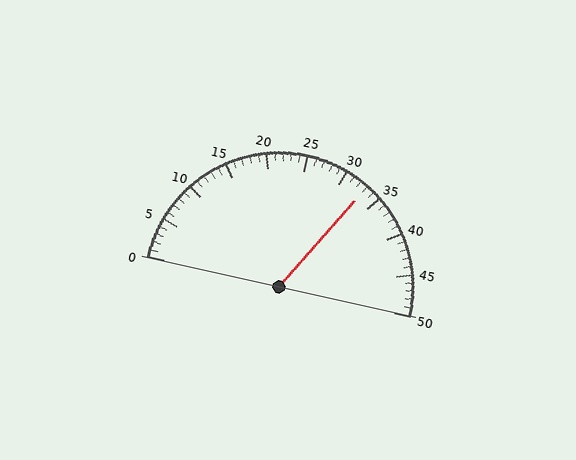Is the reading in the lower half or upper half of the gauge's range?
The reading is in the upper half of the range (0 to 50).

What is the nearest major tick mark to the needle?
The nearest major tick mark is 35.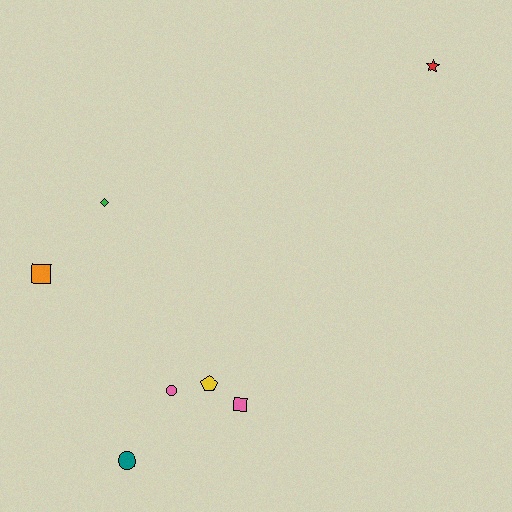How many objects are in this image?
There are 7 objects.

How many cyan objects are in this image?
There are no cyan objects.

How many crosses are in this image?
There are no crosses.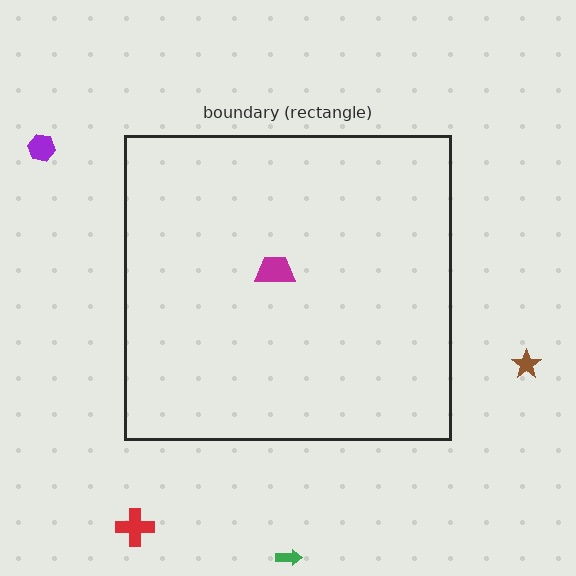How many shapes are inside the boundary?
1 inside, 4 outside.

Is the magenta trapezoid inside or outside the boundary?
Inside.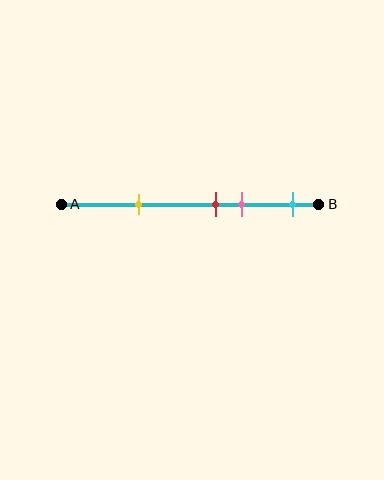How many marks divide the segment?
There are 4 marks dividing the segment.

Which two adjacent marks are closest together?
The red and pink marks are the closest adjacent pair.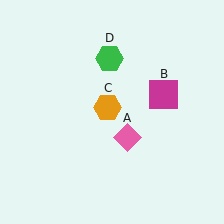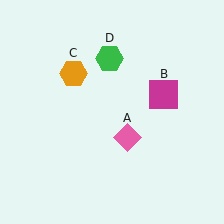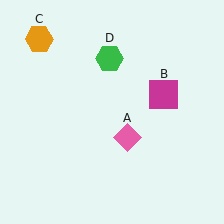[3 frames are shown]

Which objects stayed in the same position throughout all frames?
Pink diamond (object A) and magenta square (object B) and green hexagon (object D) remained stationary.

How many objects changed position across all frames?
1 object changed position: orange hexagon (object C).